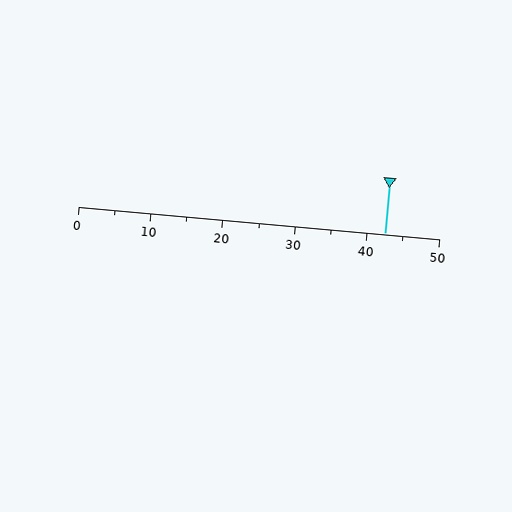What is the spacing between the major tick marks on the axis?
The major ticks are spaced 10 apart.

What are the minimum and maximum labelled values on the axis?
The axis runs from 0 to 50.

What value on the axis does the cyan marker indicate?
The marker indicates approximately 42.5.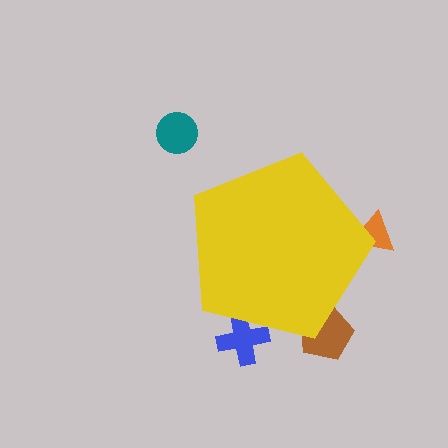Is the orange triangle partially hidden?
Yes, the orange triangle is partially hidden behind the yellow pentagon.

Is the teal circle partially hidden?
No, the teal circle is fully visible.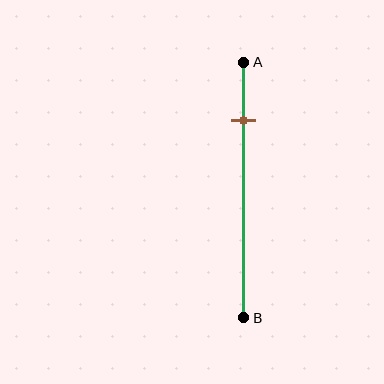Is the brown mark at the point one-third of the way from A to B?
No, the mark is at about 25% from A, not at the 33% one-third point.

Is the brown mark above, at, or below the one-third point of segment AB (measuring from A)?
The brown mark is above the one-third point of segment AB.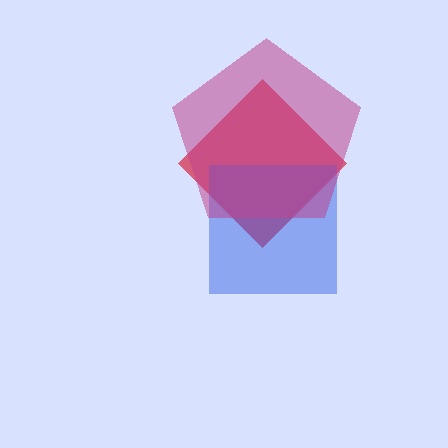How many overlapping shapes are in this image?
There are 3 overlapping shapes in the image.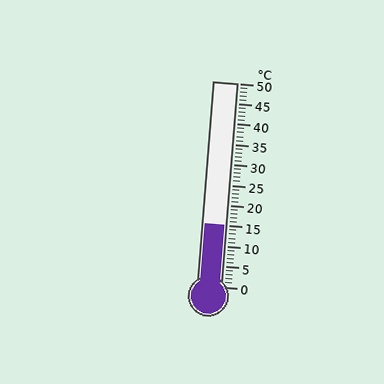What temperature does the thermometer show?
The thermometer shows approximately 15°C.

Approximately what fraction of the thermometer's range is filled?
The thermometer is filled to approximately 30% of its range.